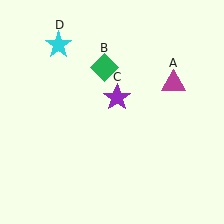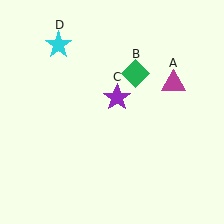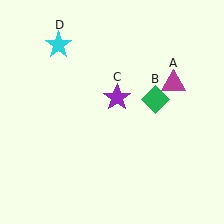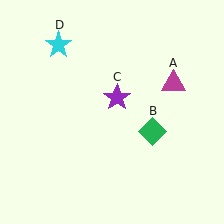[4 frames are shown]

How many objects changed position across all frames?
1 object changed position: green diamond (object B).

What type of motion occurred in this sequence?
The green diamond (object B) rotated clockwise around the center of the scene.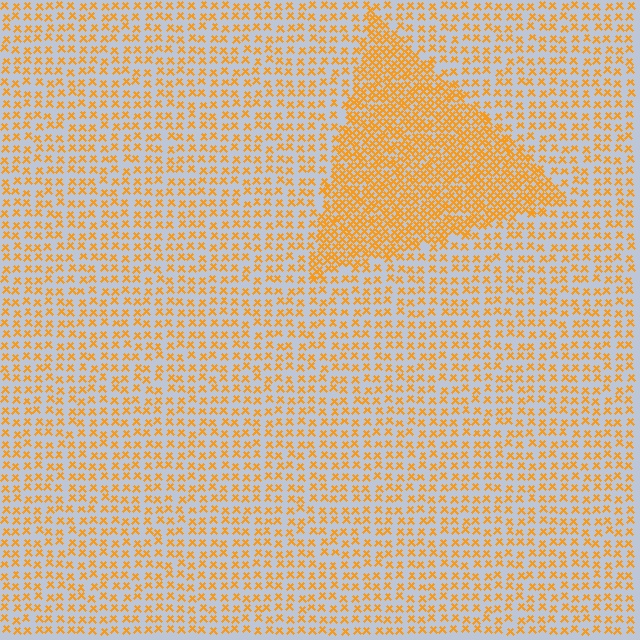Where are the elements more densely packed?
The elements are more densely packed inside the triangle boundary.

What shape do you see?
I see a triangle.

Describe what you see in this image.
The image contains small orange elements arranged at two different densities. A triangle-shaped region is visible where the elements are more densely packed than the surrounding area.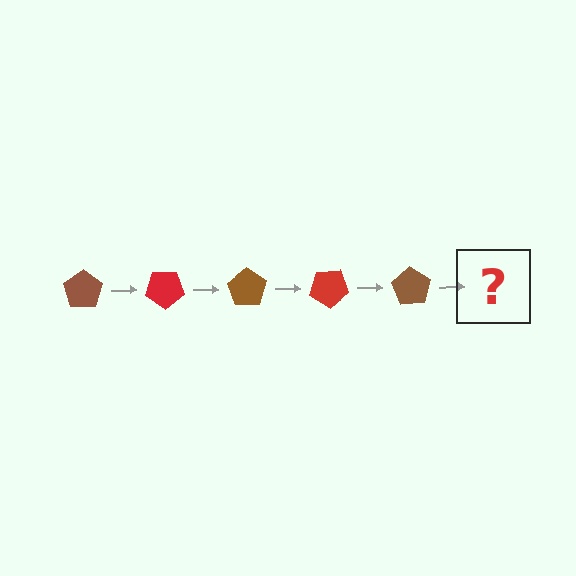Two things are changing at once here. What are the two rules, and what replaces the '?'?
The two rules are that it rotates 35 degrees each step and the color cycles through brown and red. The '?' should be a red pentagon, rotated 175 degrees from the start.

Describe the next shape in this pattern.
It should be a red pentagon, rotated 175 degrees from the start.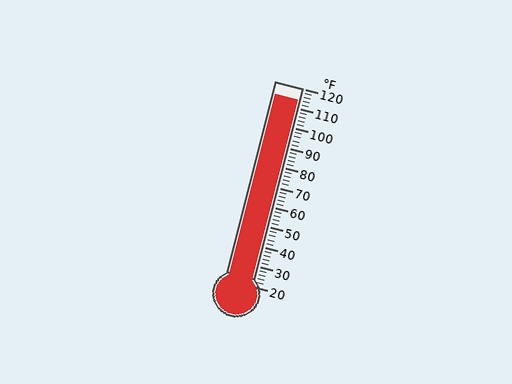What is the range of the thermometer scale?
The thermometer scale ranges from 20°F to 120°F.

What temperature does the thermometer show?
The thermometer shows approximately 114°F.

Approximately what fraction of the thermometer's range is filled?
The thermometer is filled to approximately 95% of its range.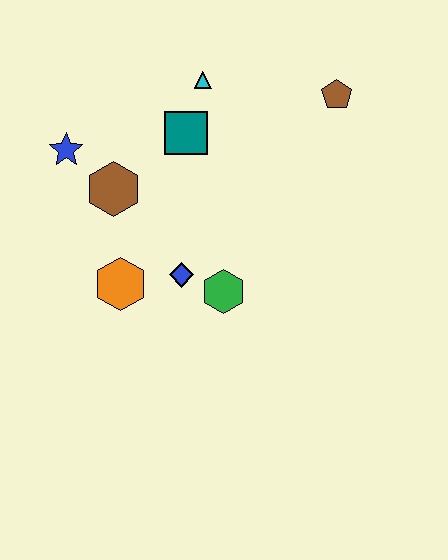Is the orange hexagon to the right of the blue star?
Yes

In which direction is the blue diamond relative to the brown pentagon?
The blue diamond is below the brown pentagon.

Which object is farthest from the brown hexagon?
The brown pentagon is farthest from the brown hexagon.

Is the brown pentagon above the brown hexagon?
Yes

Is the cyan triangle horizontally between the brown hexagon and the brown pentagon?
Yes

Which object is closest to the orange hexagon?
The blue diamond is closest to the orange hexagon.